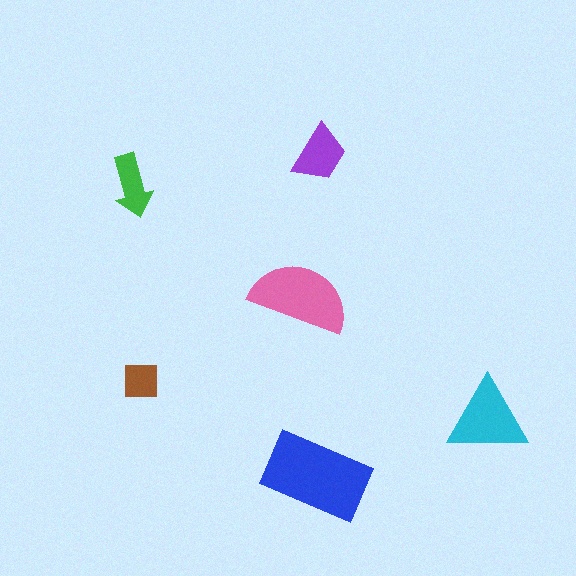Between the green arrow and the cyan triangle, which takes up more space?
The cyan triangle.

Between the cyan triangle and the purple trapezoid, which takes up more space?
The cyan triangle.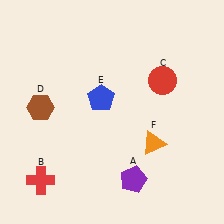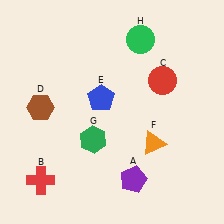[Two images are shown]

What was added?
A green hexagon (G), a green circle (H) were added in Image 2.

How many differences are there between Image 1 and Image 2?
There are 2 differences between the two images.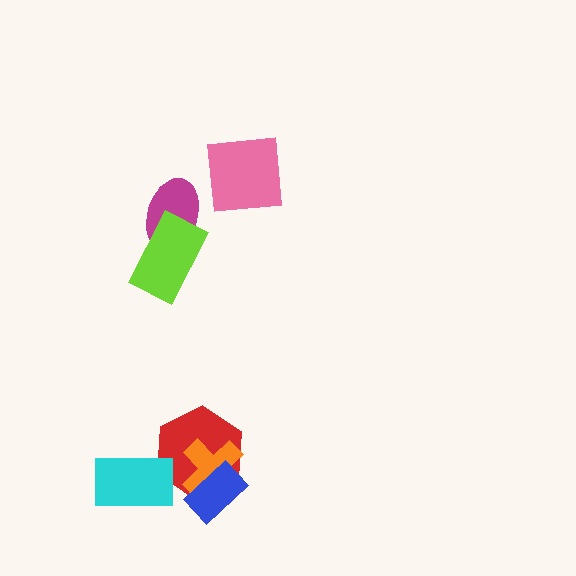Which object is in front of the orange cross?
The blue rectangle is in front of the orange cross.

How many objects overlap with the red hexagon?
3 objects overlap with the red hexagon.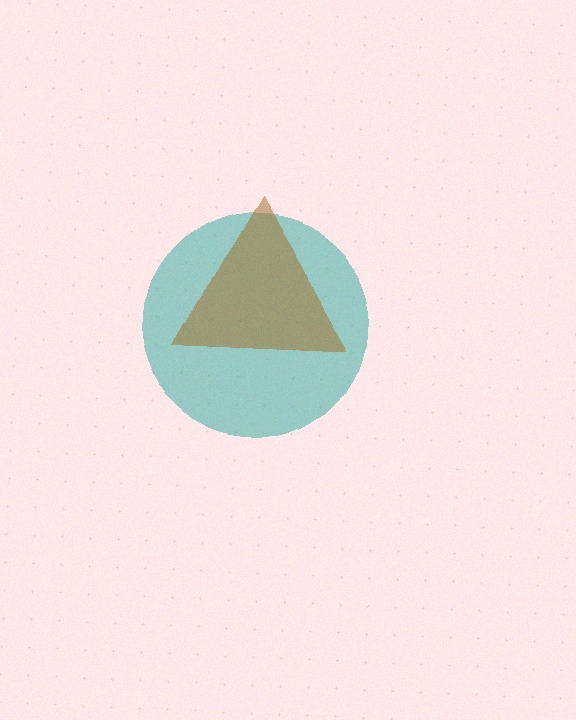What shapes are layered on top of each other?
The layered shapes are: a teal circle, a brown triangle.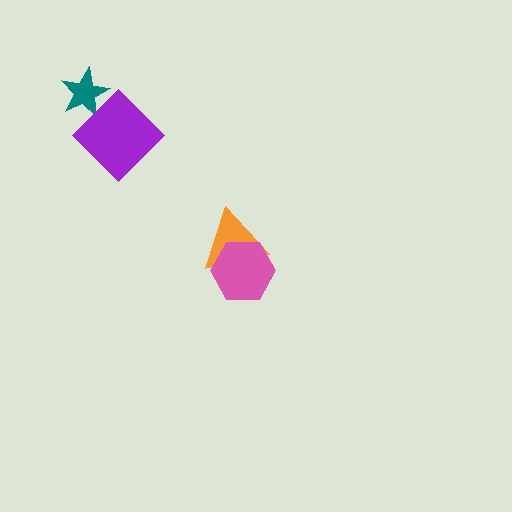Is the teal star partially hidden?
Yes, it is partially covered by another shape.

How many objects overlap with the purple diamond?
1 object overlaps with the purple diamond.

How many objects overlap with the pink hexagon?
1 object overlaps with the pink hexagon.